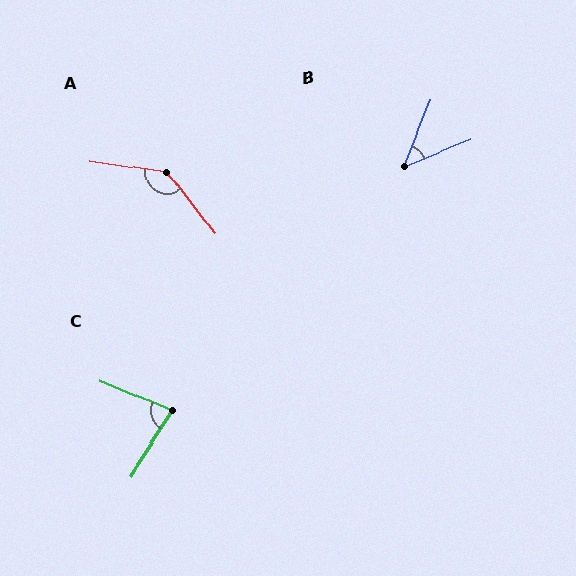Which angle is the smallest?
B, at approximately 46 degrees.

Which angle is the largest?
A, at approximately 136 degrees.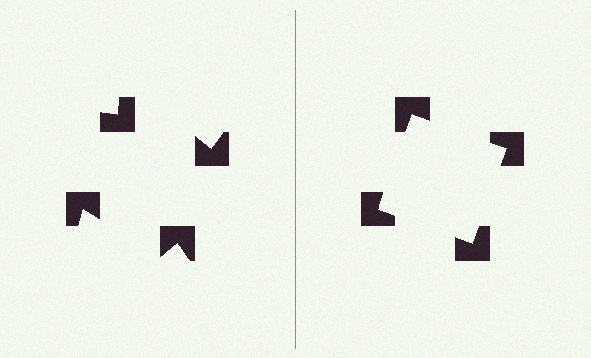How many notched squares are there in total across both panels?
8 — 4 on each side.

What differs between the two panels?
The notched squares are positioned identically on both sides; only the wedge orientations differ. On the right they align to a square; on the left they are misaligned.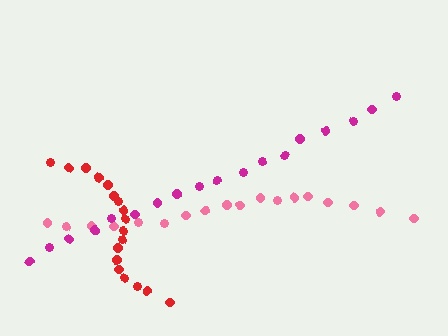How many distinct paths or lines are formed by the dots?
There are 3 distinct paths.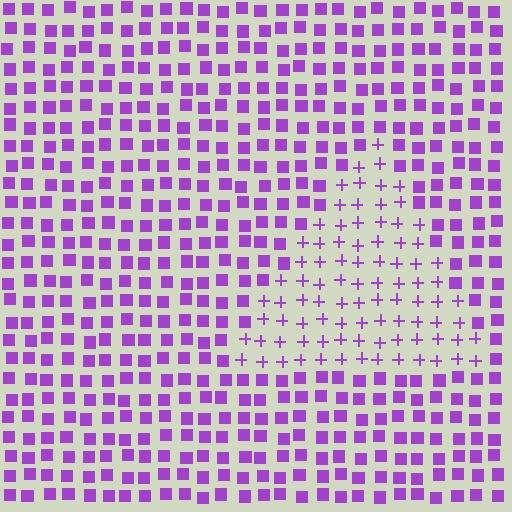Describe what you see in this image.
The image is filled with small purple elements arranged in a uniform grid. A triangle-shaped region contains plus signs, while the surrounding area contains squares. The boundary is defined purely by the change in element shape.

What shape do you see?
I see a triangle.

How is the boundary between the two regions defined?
The boundary is defined by a change in element shape: plus signs inside vs. squares outside. All elements share the same color and spacing.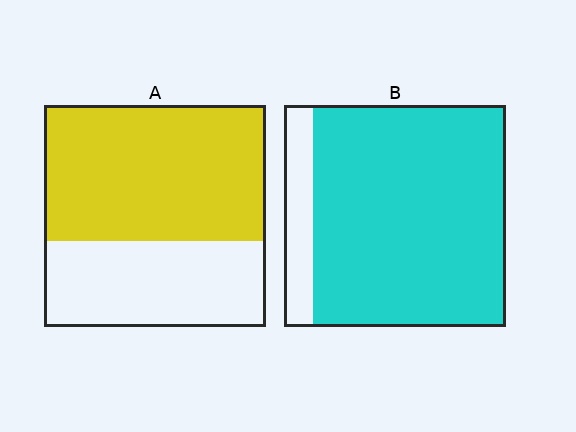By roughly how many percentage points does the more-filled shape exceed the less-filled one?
By roughly 25 percentage points (B over A).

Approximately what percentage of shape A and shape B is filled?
A is approximately 60% and B is approximately 85%.